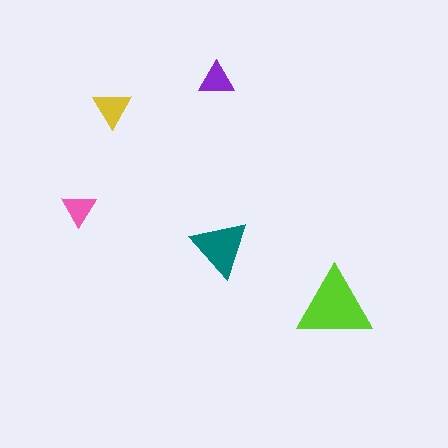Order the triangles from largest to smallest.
the lime one, the teal one, the yellow one, the purple one, the pink one.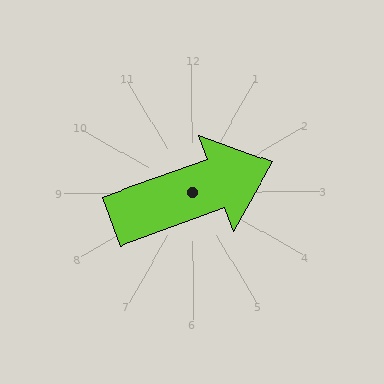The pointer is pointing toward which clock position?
Roughly 2 o'clock.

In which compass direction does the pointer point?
East.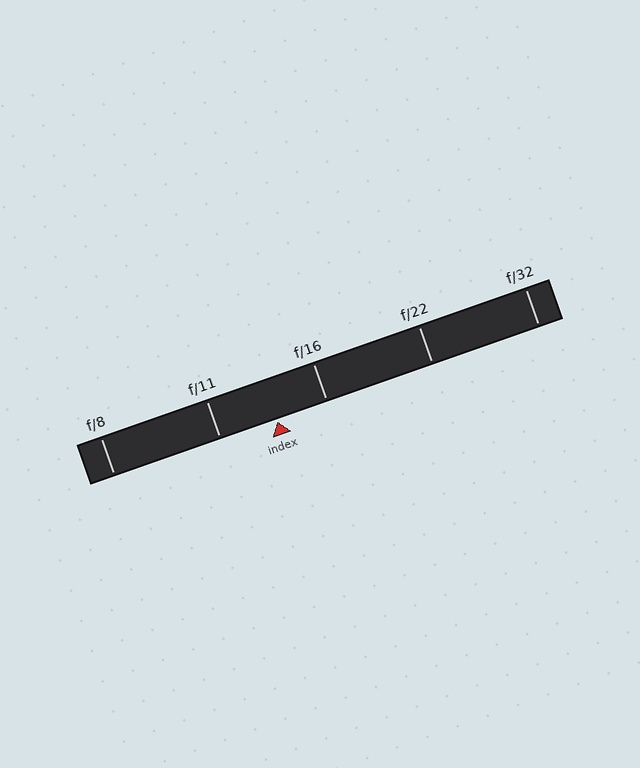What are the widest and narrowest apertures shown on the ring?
The widest aperture shown is f/8 and the narrowest is f/32.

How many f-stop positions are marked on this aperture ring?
There are 5 f-stop positions marked.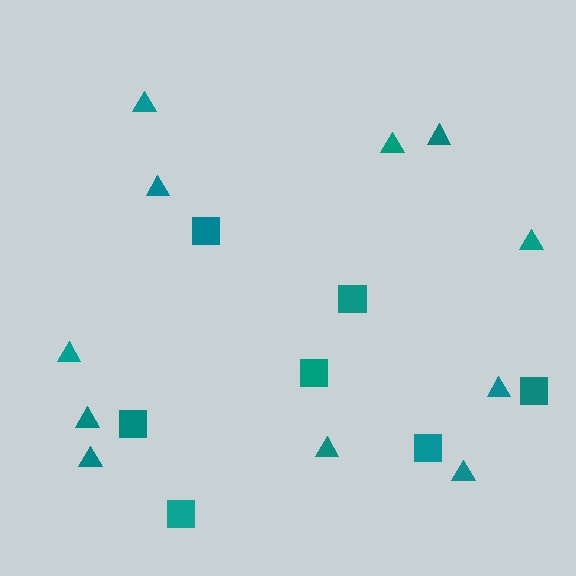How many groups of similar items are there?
There are 2 groups: one group of squares (7) and one group of triangles (11).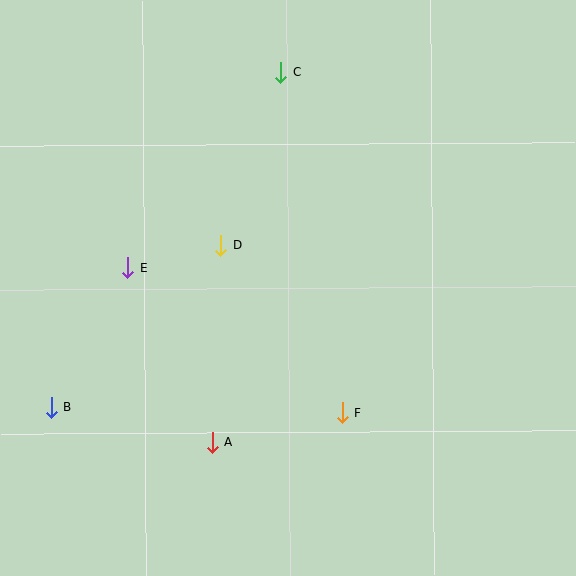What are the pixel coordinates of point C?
Point C is at (280, 73).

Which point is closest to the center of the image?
Point D at (220, 246) is closest to the center.